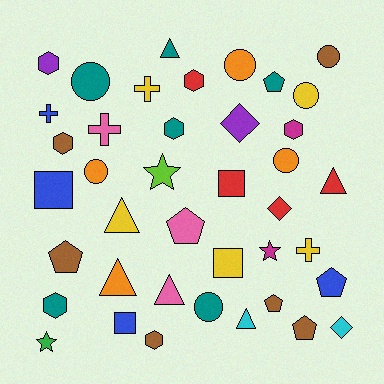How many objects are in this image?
There are 40 objects.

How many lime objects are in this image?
There is 1 lime object.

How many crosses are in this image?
There are 4 crosses.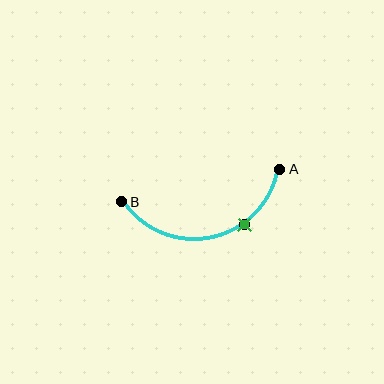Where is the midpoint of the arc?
The arc midpoint is the point on the curve farthest from the straight line joining A and B. It sits below that line.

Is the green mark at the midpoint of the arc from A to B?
No. The green mark lies on the arc but is closer to endpoint A. The arc midpoint would be at the point on the curve equidistant along the arc from both A and B.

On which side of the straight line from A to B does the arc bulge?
The arc bulges below the straight line connecting A and B.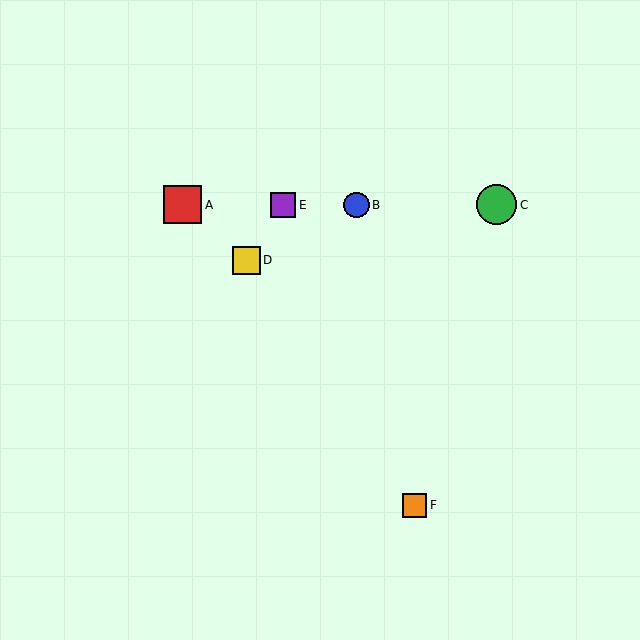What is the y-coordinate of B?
Object B is at y≈205.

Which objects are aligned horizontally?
Objects A, B, C, E are aligned horizontally.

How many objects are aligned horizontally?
4 objects (A, B, C, E) are aligned horizontally.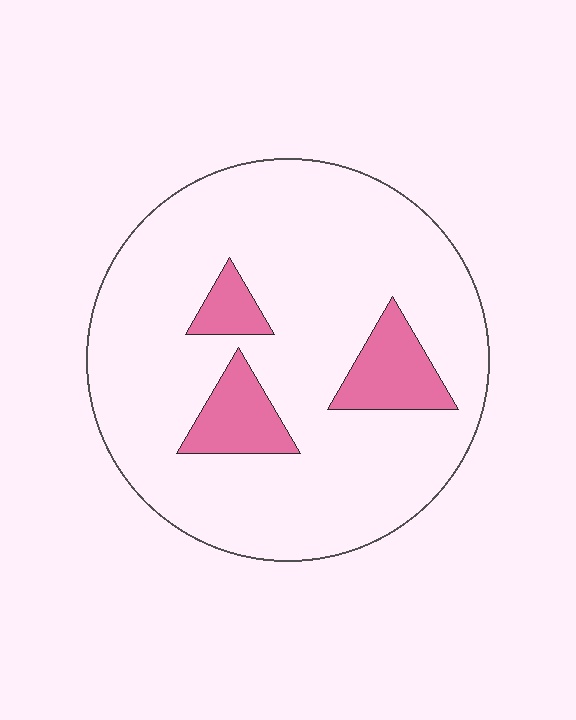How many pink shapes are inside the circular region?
3.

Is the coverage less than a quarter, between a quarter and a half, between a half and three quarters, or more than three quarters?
Less than a quarter.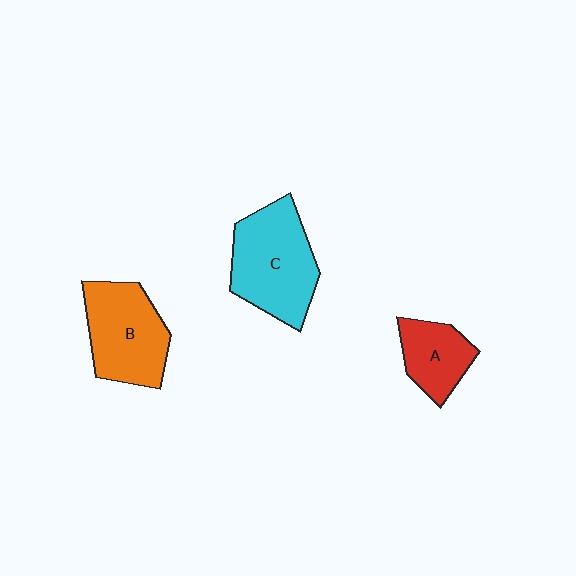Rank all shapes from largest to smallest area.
From largest to smallest: C (cyan), B (orange), A (red).